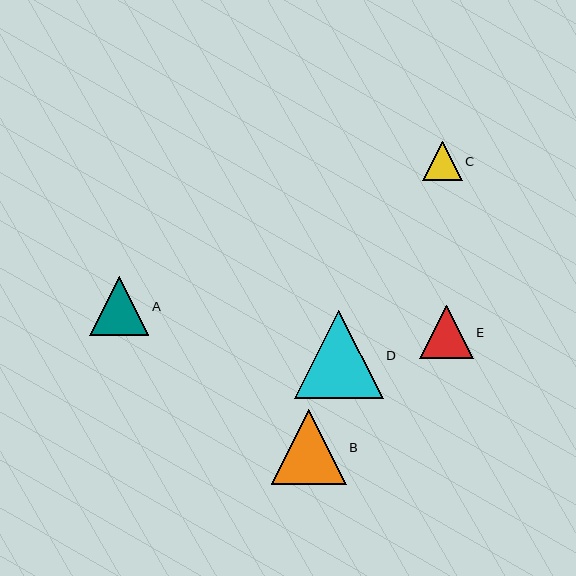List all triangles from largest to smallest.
From largest to smallest: D, B, A, E, C.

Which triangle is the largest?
Triangle D is the largest with a size of approximately 88 pixels.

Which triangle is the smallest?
Triangle C is the smallest with a size of approximately 39 pixels.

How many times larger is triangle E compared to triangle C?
Triangle E is approximately 1.4 times the size of triangle C.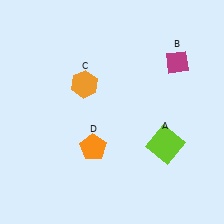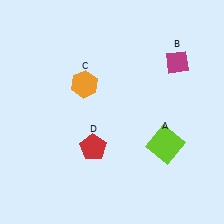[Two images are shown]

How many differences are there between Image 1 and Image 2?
There is 1 difference between the two images.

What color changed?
The pentagon (D) changed from orange in Image 1 to red in Image 2.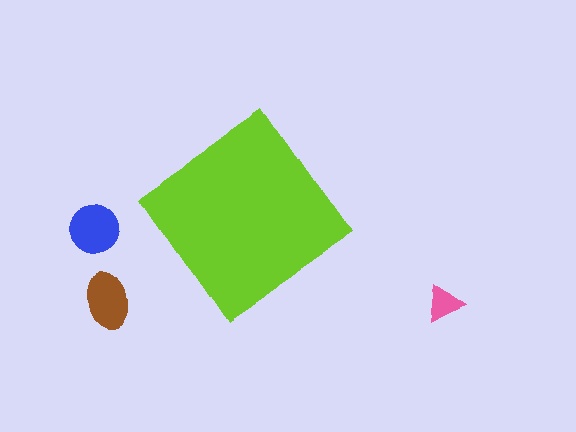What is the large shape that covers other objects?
A lime diamond.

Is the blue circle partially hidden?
No, the blue circle is fully visible.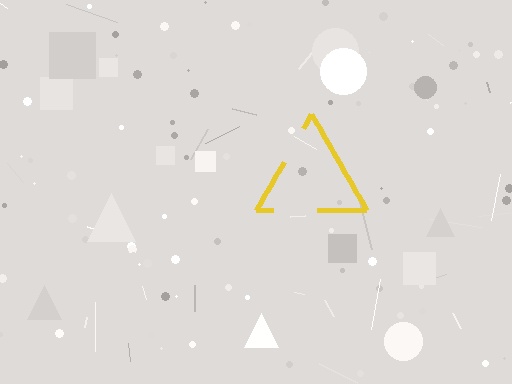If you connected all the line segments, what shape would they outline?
They would outline a triangle.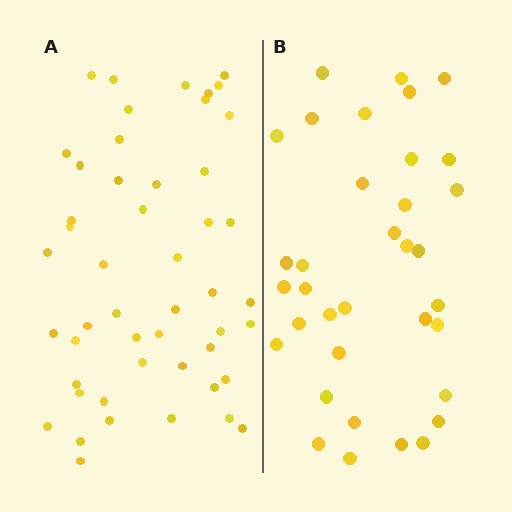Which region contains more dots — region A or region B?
Region A (the left region) has more dots.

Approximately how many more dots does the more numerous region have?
Region A has approximately 15 more dots than region B.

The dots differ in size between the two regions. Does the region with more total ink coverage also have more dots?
No. Region B has more total ink coverage because its dots are larger, but region A actually contains more individual dots. Total area can be misleading — the number of items is what matters here.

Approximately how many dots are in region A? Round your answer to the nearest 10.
About 50 dots. (The exact count is 49, which rounds to 50.)